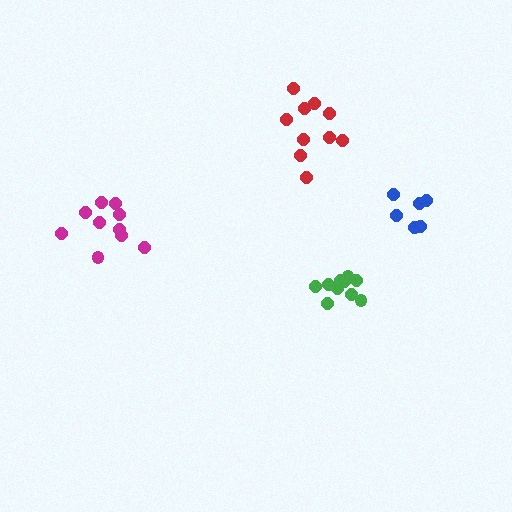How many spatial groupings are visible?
There are 4 spatial groupings.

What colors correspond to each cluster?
The clusters are colored: green, magenta, blue, red.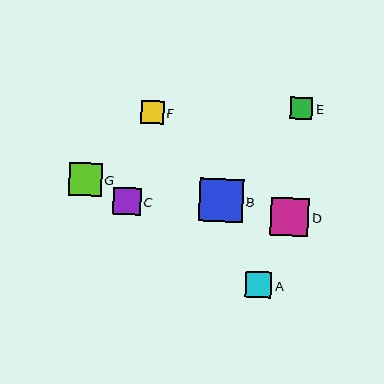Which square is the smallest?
Square F is the smallest with a size of approximately 23 pixels.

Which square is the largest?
Square B is the largest with a size of approximately 44 pixels.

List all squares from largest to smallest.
From largest to smallest: B, D, G, C, A, E, F.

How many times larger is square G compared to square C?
Square G is approximately 1.2 times the size of square C.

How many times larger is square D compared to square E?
Square D is approximately 1.6 times the size of square E.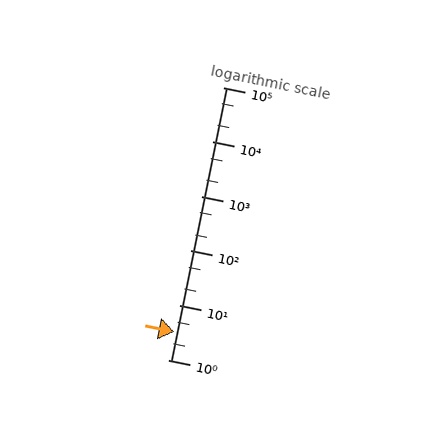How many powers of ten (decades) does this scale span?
The scale spans 5 decades, from 1 to 100000.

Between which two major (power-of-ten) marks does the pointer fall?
The pointer is between 1 and 10.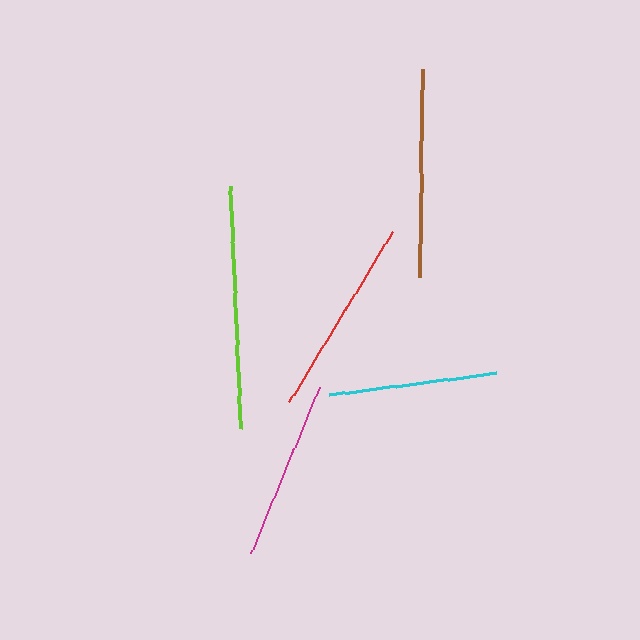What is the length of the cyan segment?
The cyan segment is approximately 168 pixels long.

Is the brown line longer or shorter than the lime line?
The lime line is longer than the brown line.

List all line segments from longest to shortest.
From longest to shortest: lime, brown, red, magenta, cyan.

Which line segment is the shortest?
The cyan line is the shortest at approximately 168 pixels.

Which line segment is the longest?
The lime line is the longest at approximately 243 pixels.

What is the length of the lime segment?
The lime segment is approximately 243 pixels long.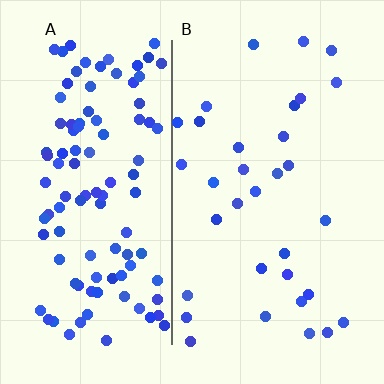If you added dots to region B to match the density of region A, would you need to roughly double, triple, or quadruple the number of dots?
Approximately triple.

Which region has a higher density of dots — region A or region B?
A (the left).